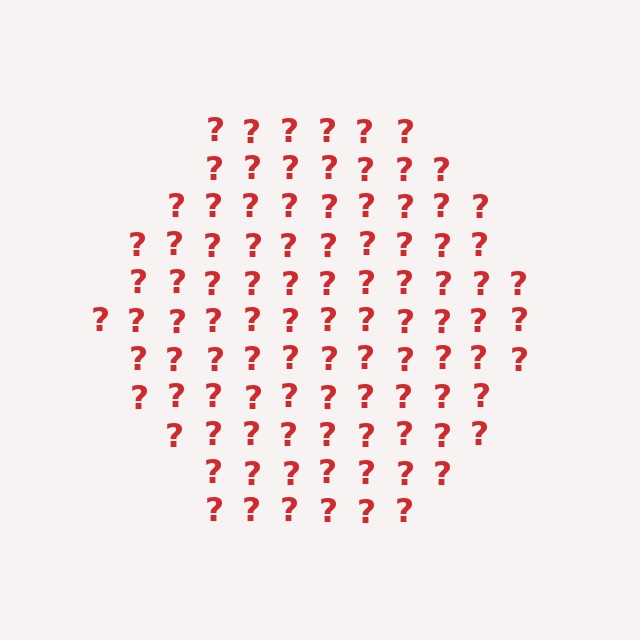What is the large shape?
The large shape is a hexagon.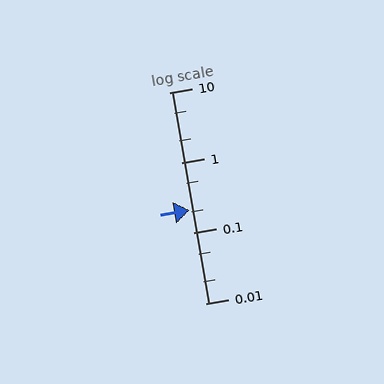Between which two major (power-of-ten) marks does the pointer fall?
The pointer is between 0.1 and 1.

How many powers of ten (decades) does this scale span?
The scale spans 3 decades, from 0.01 to 10.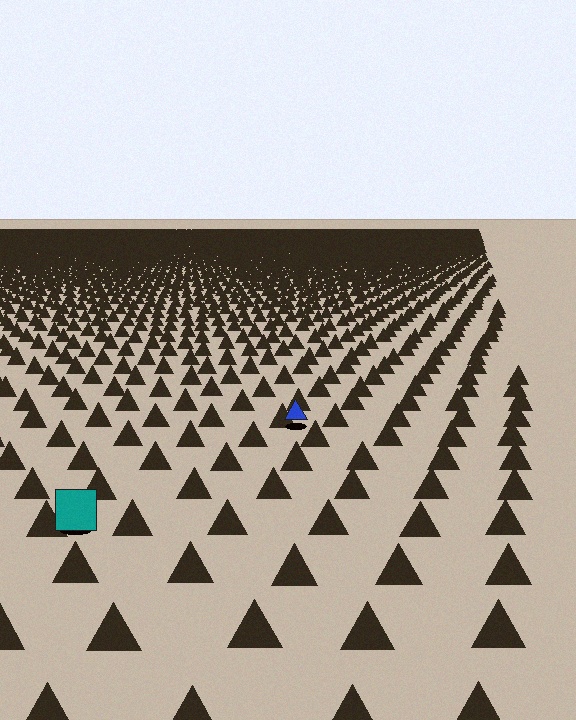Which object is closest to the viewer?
The teal square is closest. The texture marks near it are larger and more spread out.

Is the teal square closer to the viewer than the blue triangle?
Yes. The teal square is closer — you can tell from the texture gradient: the ground texture is coarser near it.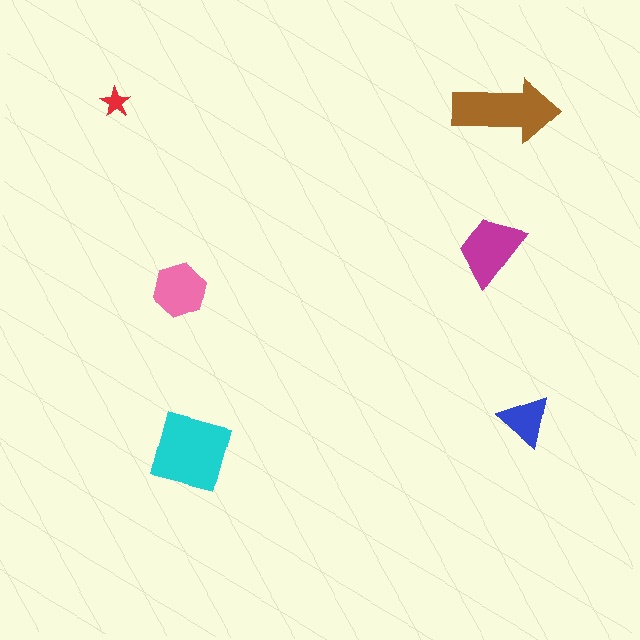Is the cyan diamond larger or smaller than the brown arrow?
Larger.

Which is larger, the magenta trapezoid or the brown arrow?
The brown arrow.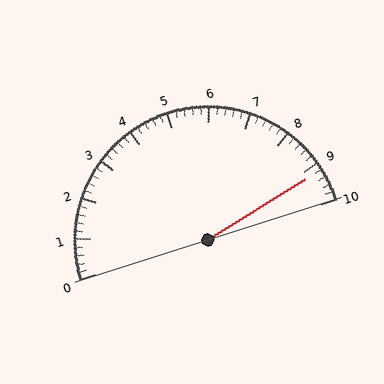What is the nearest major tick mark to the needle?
The nearest major tick mark is 9.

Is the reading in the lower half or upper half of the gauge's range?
The reading is in the upper half of the range (0 to 10).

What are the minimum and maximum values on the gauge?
The gauge ranges from 0 to 10.